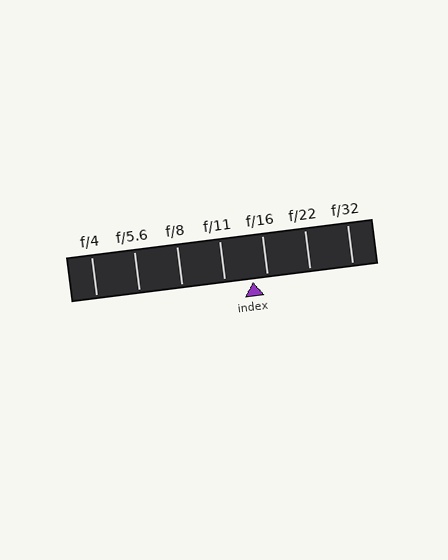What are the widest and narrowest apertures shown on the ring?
The widest aperture shown is f/4 and the narrowest is f/32.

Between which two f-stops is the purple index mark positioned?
The index mark is between f/11 and f/16.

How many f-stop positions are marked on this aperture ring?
There are 7 f-stop positions marked.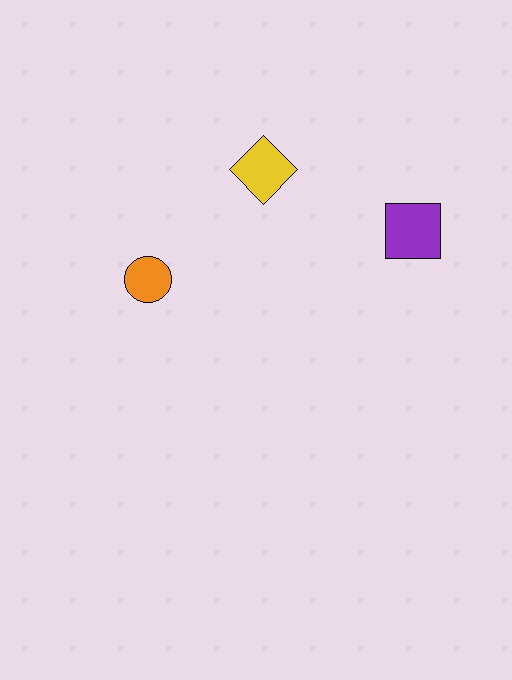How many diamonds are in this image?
There is 1 diamond.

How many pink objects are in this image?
There are no pink objects.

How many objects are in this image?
There are 3 objects.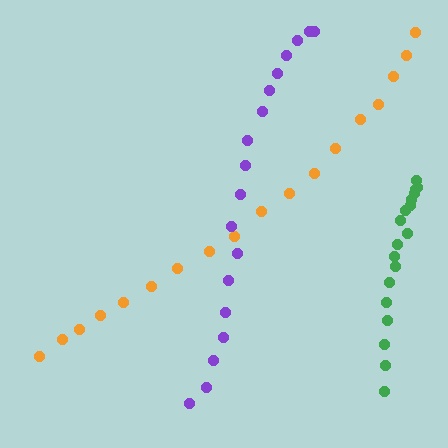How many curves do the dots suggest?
There are 3 distinct paths.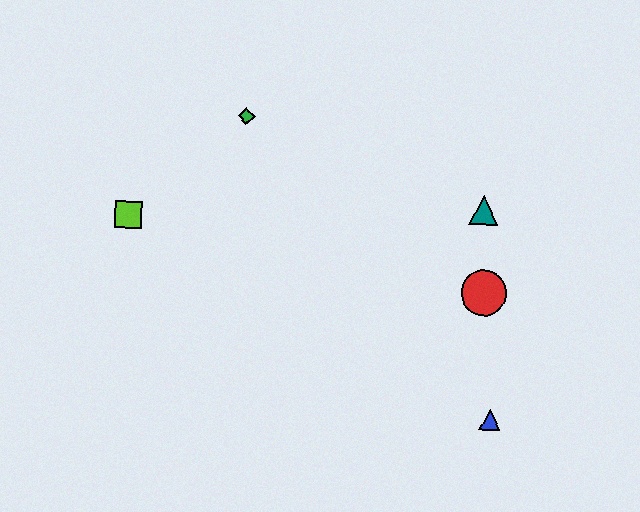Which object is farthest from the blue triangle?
The lime square is farthest from the blue triangle.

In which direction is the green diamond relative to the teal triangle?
The green diamond is to the left of the teal triangle.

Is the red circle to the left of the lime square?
No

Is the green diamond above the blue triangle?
Yes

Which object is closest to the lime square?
The green diamond is closest to the lime square.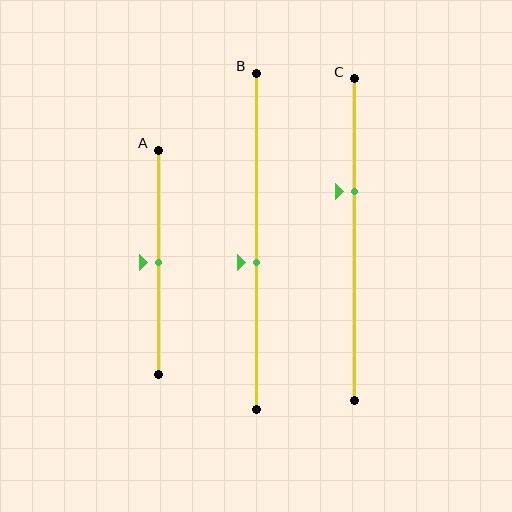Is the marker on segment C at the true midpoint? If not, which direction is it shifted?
No, the marker on segment C is shifted upward by about 15% of the segment length.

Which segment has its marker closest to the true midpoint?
Segment A has its marker closest to the true midpoint.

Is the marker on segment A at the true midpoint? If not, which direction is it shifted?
Yes, the marker on segment A is at the true midpoint.